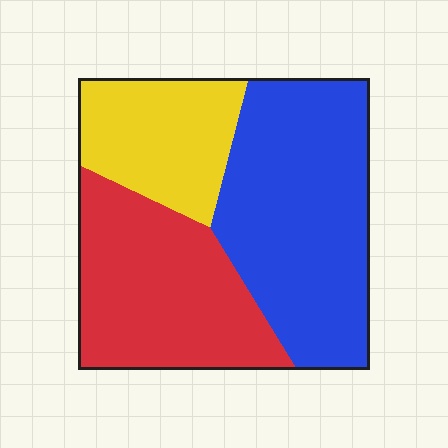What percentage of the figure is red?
Red takes up about one third (1/3) of the figure.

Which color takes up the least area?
Yellow, at roughly 20%.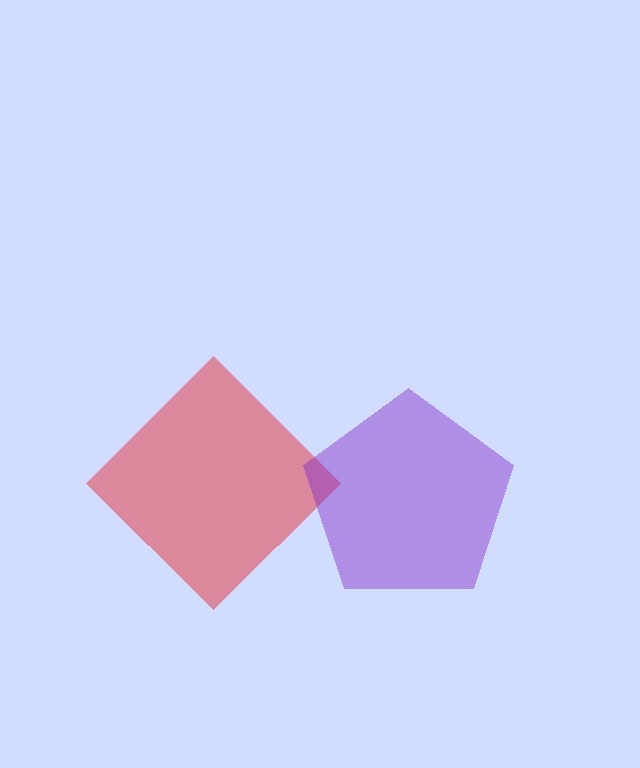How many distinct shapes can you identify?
There are 2 distinct shapes: a red diamond, a purple pentagon.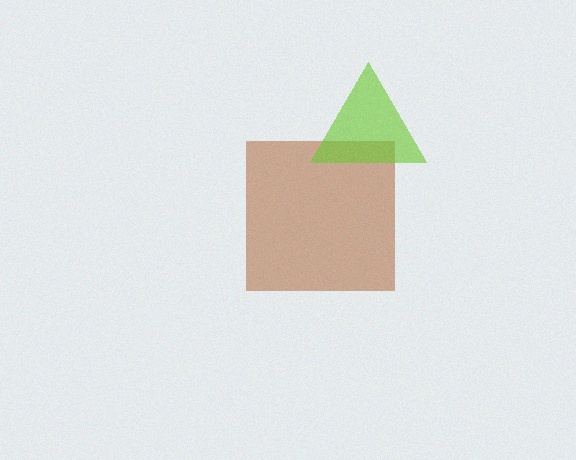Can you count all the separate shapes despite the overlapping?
Yes, there are 2 separate shapes.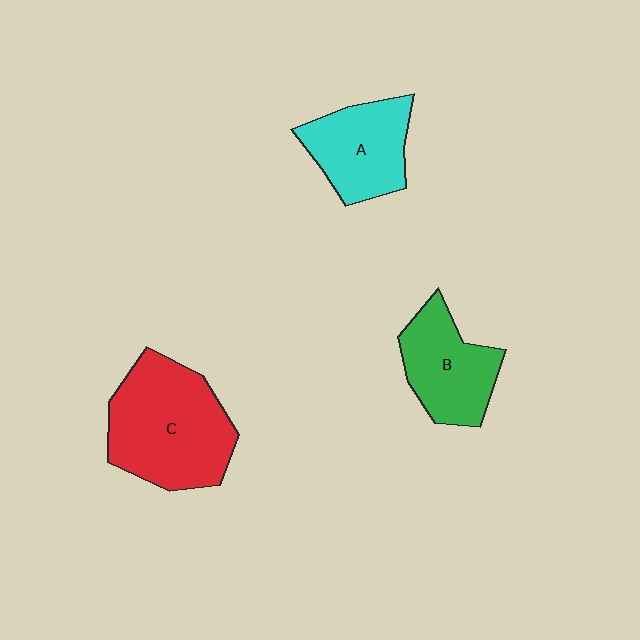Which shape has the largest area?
Shape C (red).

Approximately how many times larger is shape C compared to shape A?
Approximately 1.6 times.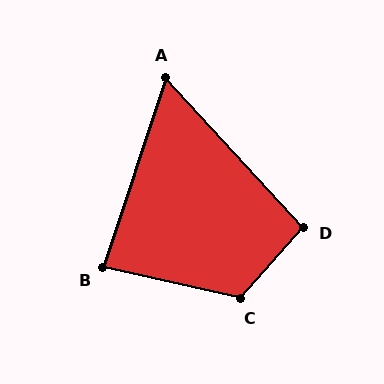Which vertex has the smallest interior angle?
A, at approximately 61 degrees.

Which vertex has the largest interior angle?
C, at approximately 119 degrees.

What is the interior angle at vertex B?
Approximately 84 degrees (acute).